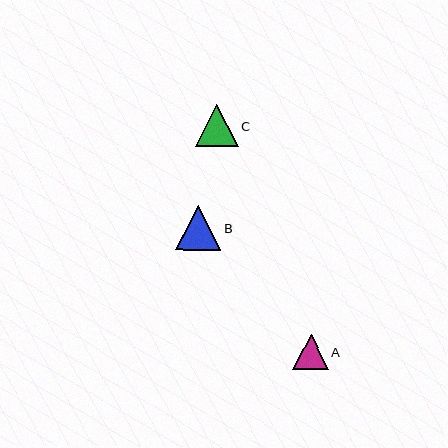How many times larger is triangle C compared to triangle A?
Triangle C is approximately 1.2 times the size of triangle A.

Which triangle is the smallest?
Triangle A is the smallest with a size of approximately 35 pixels.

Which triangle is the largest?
Triangle B is the largest with a size of approximately 46 pixels.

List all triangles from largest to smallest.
From largest to smallest: B, C, A.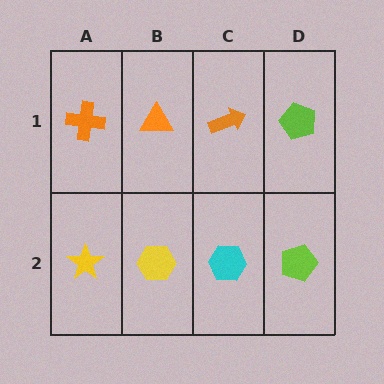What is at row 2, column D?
A lime pentagon.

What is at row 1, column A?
An orange cross.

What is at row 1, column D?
A lime pentagon.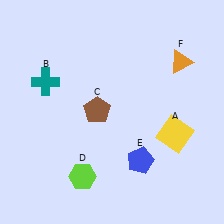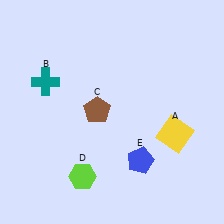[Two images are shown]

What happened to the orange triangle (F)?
The orange triangle (F) was removed in Image 2. It was in the top-right area of Image 1.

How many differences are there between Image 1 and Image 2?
There is 1 difference between the two images.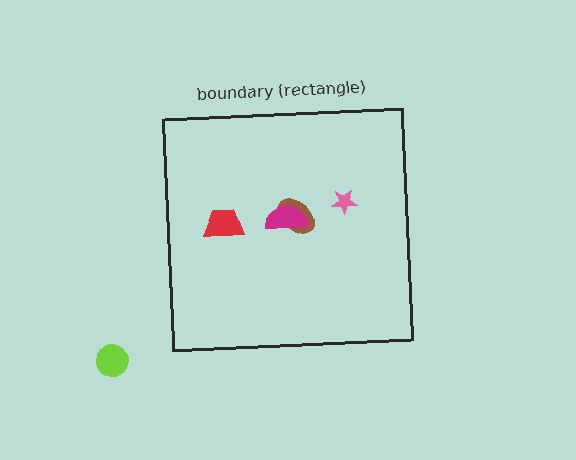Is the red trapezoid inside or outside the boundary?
Inside.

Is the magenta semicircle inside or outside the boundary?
Inside.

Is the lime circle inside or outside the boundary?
Outside.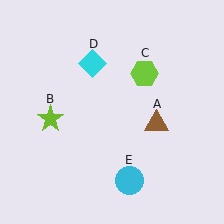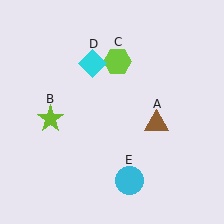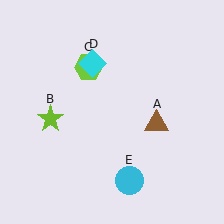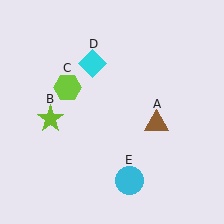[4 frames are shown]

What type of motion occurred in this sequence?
The lime hexagon (object C) rotated counterclockwise around the center of the scene.